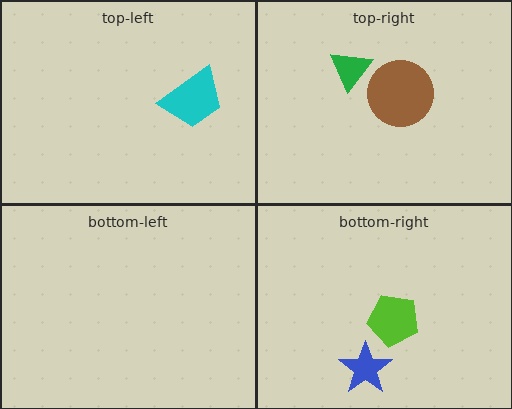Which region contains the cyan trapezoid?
The top-left region.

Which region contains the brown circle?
The top-right region.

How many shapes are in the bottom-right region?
2.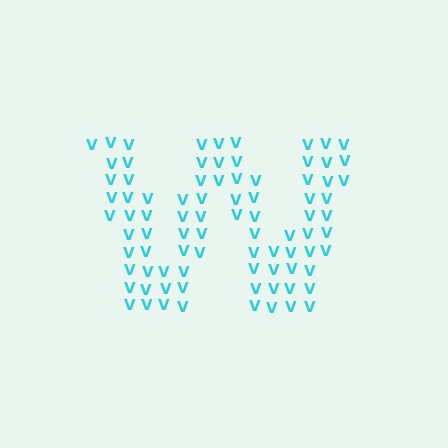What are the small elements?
The small elements are letter V's.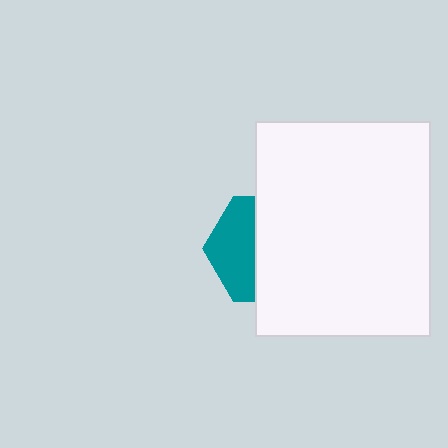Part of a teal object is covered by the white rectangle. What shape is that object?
It is a hexagon.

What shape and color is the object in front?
The object in front is a white rectangle.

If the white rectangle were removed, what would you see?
You would see the complete teal hexagon.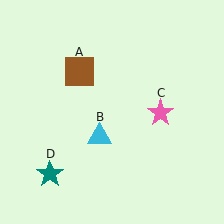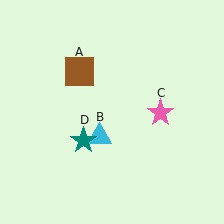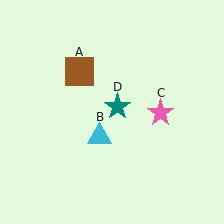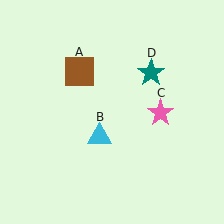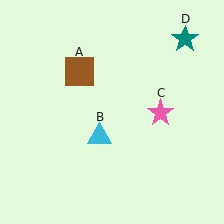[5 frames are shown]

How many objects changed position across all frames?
1 object changed position: teal star (object D).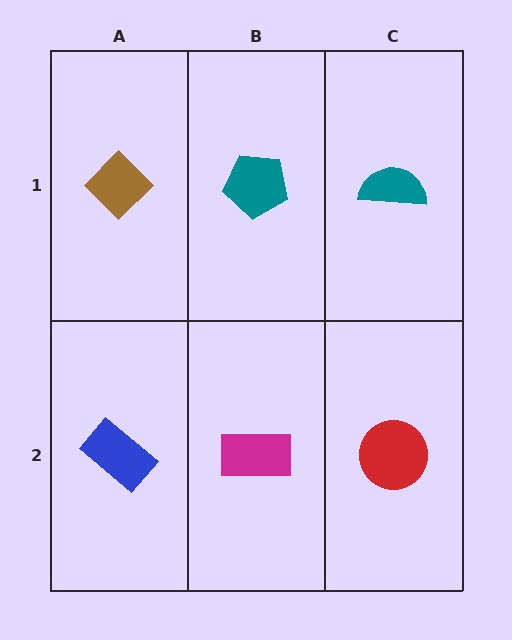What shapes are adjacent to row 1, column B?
A magenta rectangle (row 2, column B), a brown diamond (row 1, column A), a teal semicircle (row 1, column C).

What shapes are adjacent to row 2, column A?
A brown diamond (row 1, column A), a magenta rectangle (row 2, column B).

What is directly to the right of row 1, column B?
A teal semicircle.